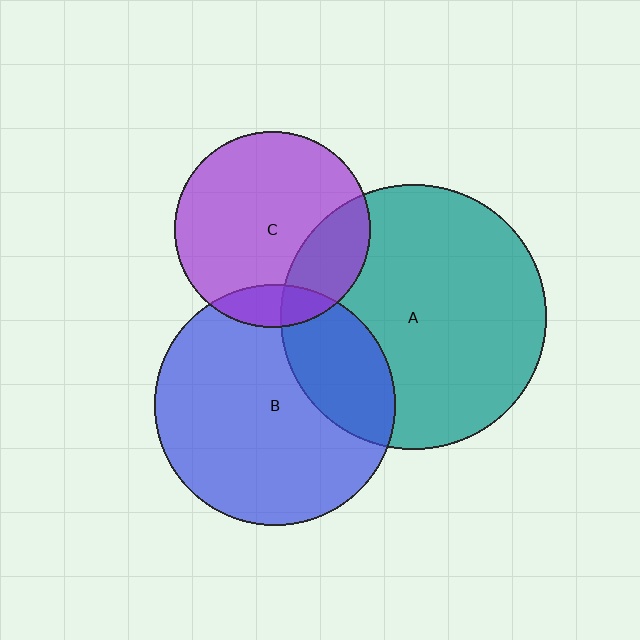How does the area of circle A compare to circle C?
Approximately 1.8 times.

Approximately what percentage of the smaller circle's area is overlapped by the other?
Approximately 25%.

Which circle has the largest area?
Circle A (teal).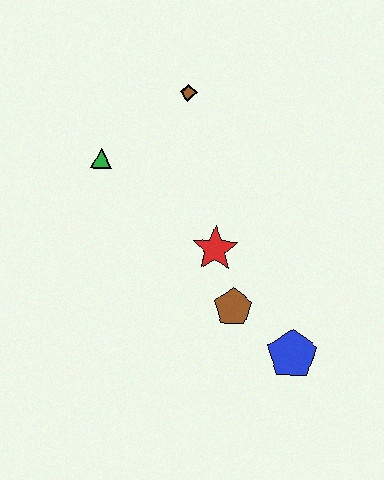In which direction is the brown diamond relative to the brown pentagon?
The brown diamond is above the brown pentagon.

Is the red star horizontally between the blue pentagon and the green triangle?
Yes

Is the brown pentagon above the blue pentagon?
Yes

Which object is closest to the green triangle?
The brown diamond is closest to the green triangle.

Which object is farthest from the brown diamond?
The blue pentagon is farthest from the brown diamond.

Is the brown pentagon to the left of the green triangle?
No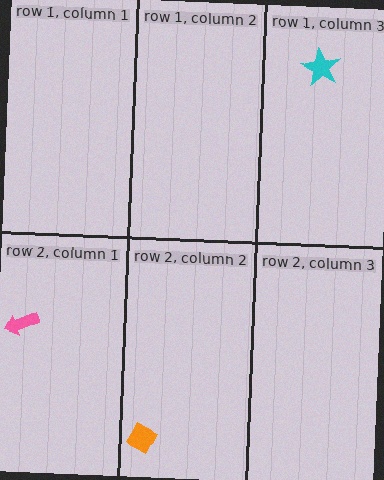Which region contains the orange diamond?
The row 2, column 2 region.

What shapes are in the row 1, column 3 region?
The cyan star.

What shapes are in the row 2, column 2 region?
The orange diamond.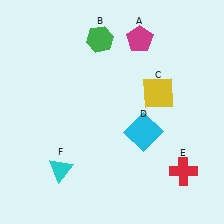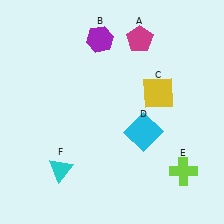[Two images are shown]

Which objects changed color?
B changed from green to purple. E changed from red to lime.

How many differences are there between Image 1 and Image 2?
There are 2 differences between the two images.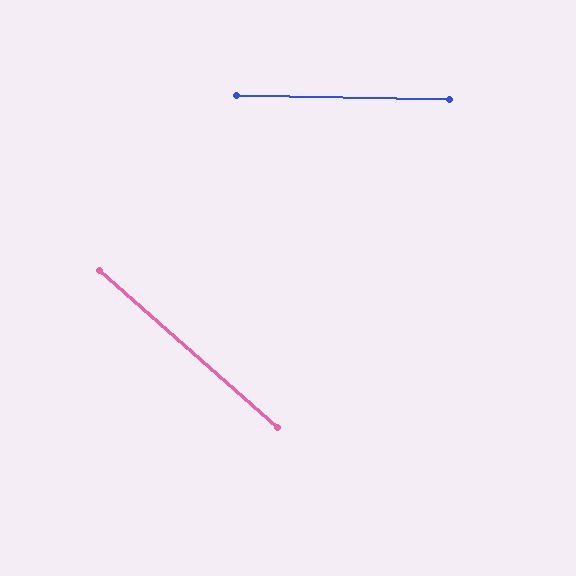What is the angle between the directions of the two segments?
Approximately 40 degrees.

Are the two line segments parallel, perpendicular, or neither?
Neither parallel nor perpendicular — they differ by about 40°.